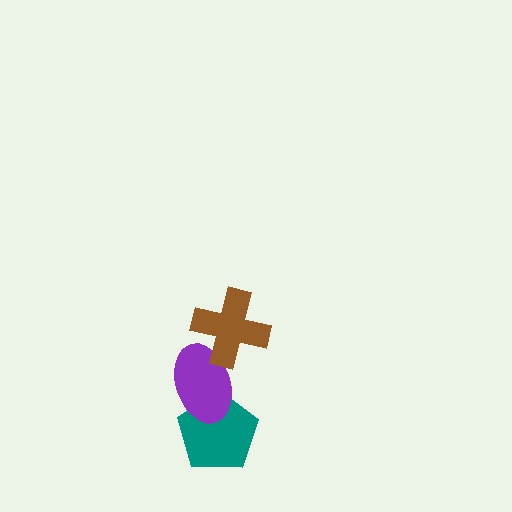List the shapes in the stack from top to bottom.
From top to bottom: the brown cross, the purple ellipse, the teal pentagon.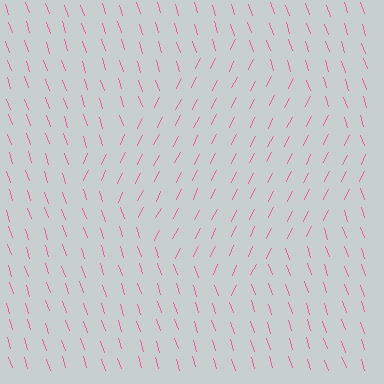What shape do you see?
I see a diamond.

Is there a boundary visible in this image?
Yes, there is a texture boundary formed by a change in line orientation.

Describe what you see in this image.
The image is filled with small pink line segments. A diamond region in the image has lines oriented differently from the surrounding lines, creating a visible texture boundary.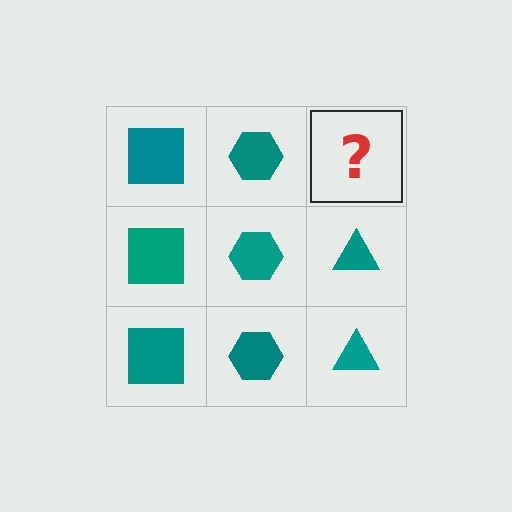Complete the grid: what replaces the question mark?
The question mark should be replaced with a teal triangle.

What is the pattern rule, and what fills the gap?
The rule is that each column has a consistent shape. The gap should be filled with a teal triangle.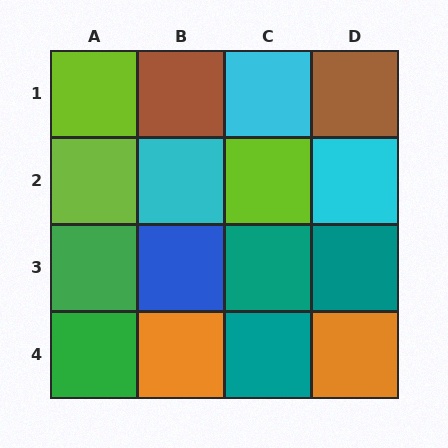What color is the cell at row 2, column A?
Lime.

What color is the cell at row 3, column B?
Blue.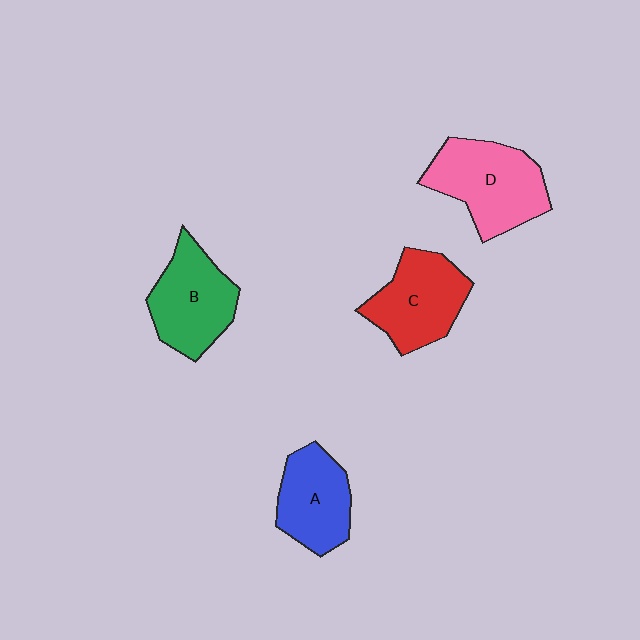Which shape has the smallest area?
Shape A (blue).